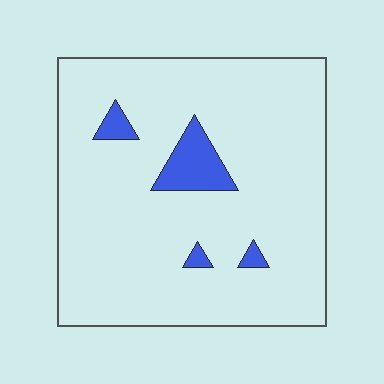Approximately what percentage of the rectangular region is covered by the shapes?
Approximately 5%.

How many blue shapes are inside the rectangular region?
4.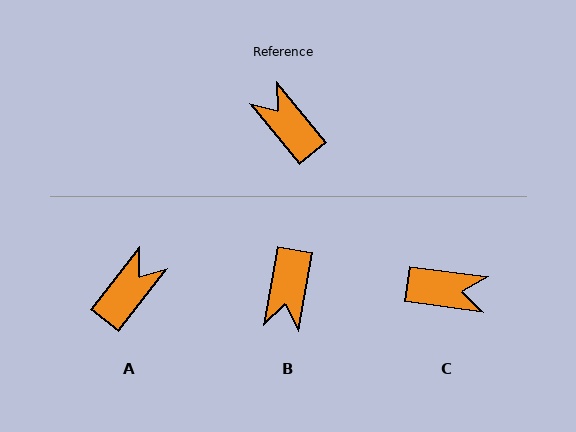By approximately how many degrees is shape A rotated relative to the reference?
Approximately 77 degrees clockwise.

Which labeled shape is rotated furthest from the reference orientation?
C, about 137 degrees away.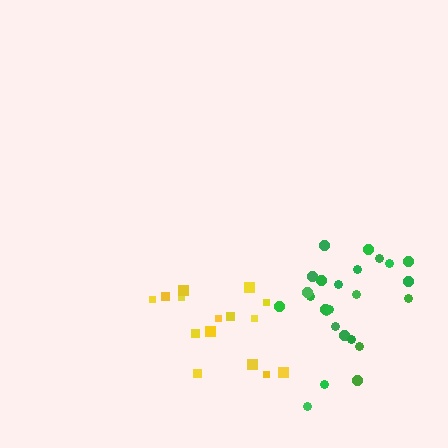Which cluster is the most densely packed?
Green.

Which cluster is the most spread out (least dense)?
Yellow.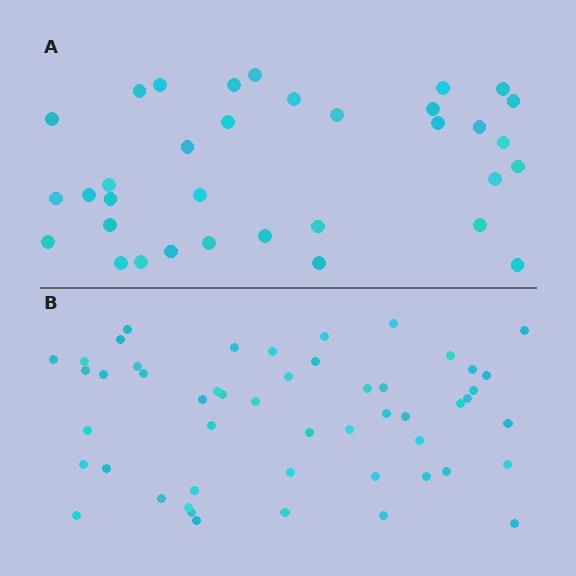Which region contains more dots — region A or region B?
Region B (the bottom region) has more dots.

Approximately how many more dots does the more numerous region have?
Region B has approximately 15 more dots than region A.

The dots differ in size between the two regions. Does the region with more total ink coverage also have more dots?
No. Region A has more total ink coverage because its dots are larger, but region B actually contains more individual dots. Total area can be misleading — the number of items is what matters here.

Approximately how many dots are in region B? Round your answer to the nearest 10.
About 50 dots. (The exact count is 51, which rounds to 50.)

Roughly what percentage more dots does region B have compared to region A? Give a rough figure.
About 50% more.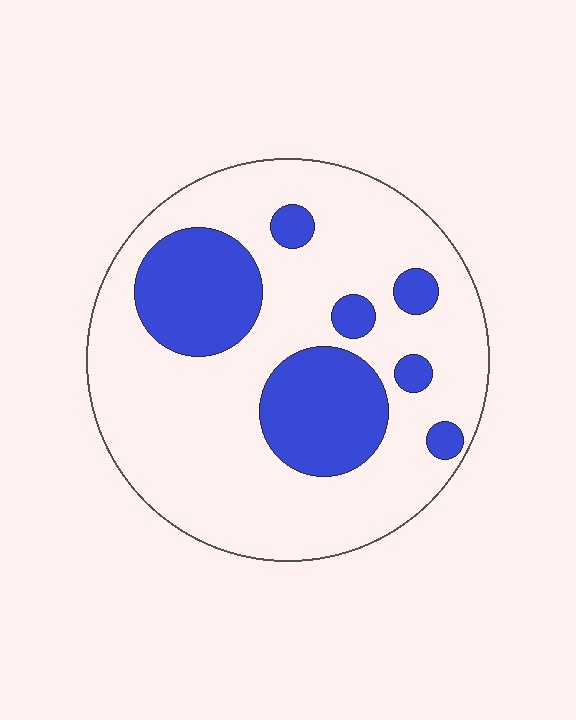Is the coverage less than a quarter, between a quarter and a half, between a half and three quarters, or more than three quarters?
Between a quarter and a half.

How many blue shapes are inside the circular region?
7.